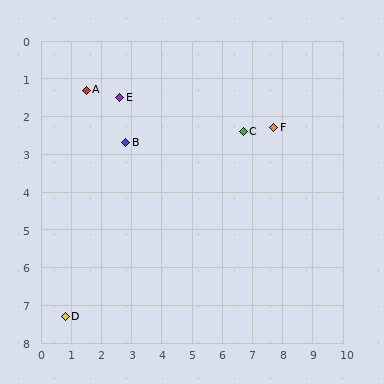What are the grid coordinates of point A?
Point A is at approximately (1.5, 1.3).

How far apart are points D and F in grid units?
Points D and F are about 8.5 grid units apart.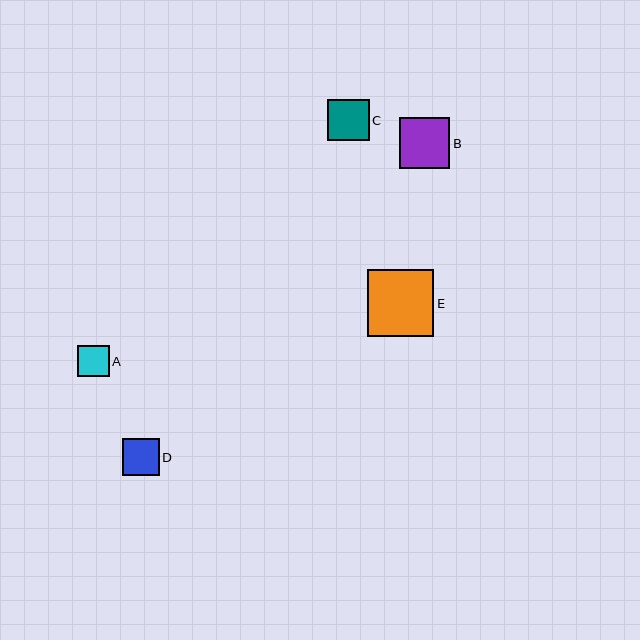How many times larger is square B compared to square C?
Square B is approximately 1.2 times the size of square C.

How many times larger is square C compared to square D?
Square C is approximately 1.1 times the size of square D.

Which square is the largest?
Square E is the largest with a size of approximately 66 pixels.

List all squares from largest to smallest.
From largest to smallest: E, B, C, D, A.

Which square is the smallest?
Square A is the smallest with a size of approximately 32 pixels.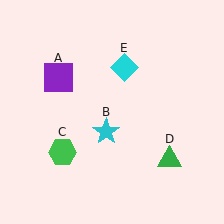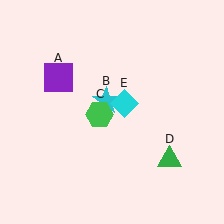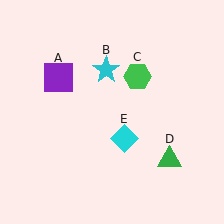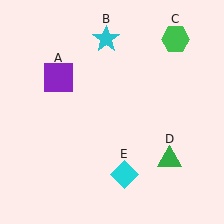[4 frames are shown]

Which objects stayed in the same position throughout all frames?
Purple square (object A) and green triangle (object D) remained stationary.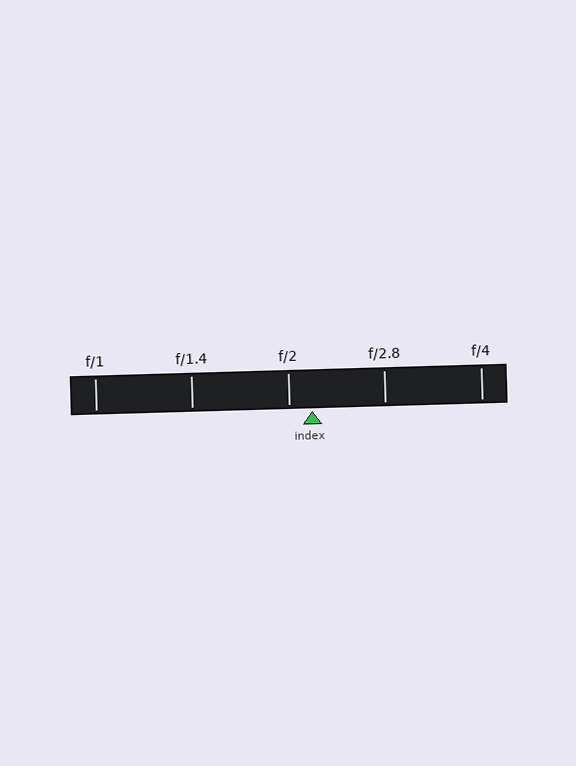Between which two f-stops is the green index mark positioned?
The index mark is between f/2 and f/2.8.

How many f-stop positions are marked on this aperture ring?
There are 5 f-stop positions marked.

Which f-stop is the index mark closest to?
The index mark is closest to f/2.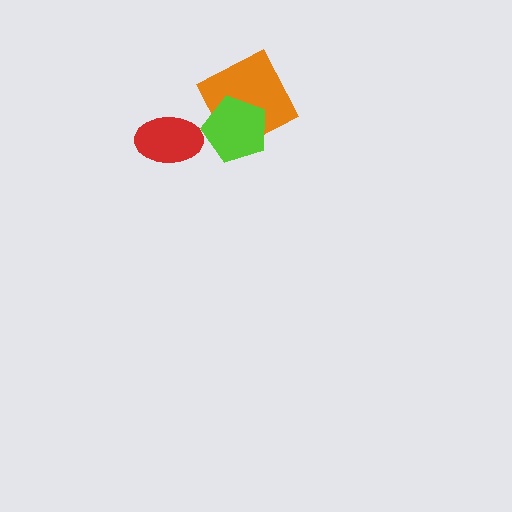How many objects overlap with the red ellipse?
0 objects overlap with the red ellipse.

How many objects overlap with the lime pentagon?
1 object overlaps with the lime pentagon.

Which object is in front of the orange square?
The lime pentagon is in front of the orange square.